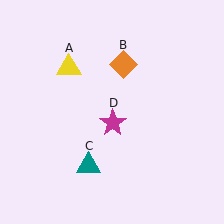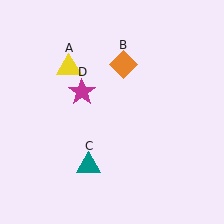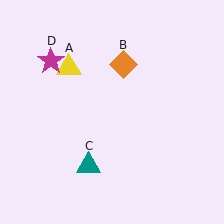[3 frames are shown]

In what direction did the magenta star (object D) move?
The magenta star (object D) moved up and to the left.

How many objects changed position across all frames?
1 object changed position: magenta star (object D).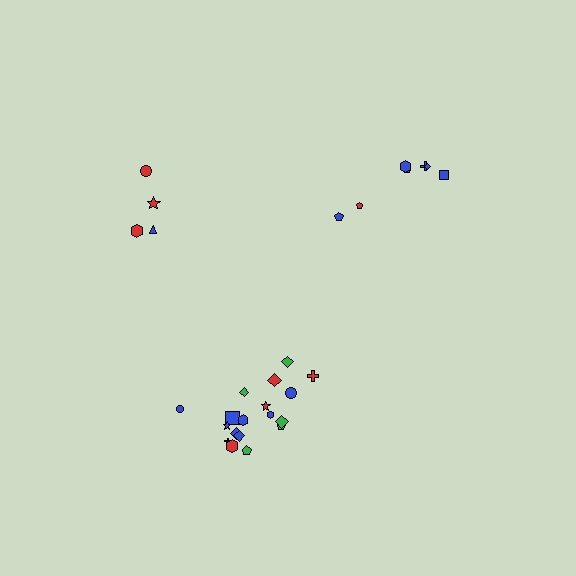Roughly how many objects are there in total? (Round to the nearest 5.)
Roughly 30 objects in total.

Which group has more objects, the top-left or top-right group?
The top-right group.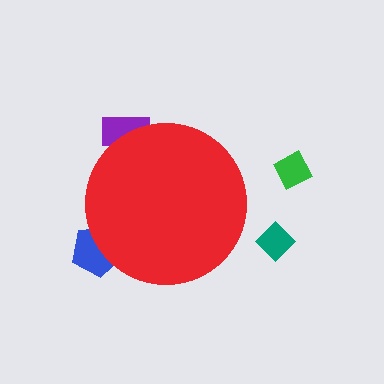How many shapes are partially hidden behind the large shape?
2 shapes are partially hidden.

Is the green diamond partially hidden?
No, the green diamond is fully visible.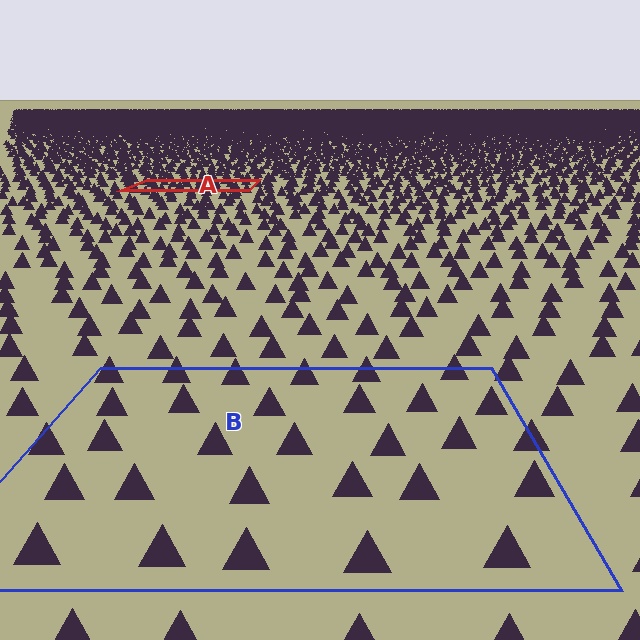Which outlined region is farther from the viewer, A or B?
Region A is farther from the viewer — the texture elements inside it appear smaller and more densely packed.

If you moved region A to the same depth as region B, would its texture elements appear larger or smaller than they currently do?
They would appear larger. At a closer depth, the same texture elements are projected at a bigger on-screen size.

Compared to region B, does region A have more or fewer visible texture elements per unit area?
Region A has more texture elements per unit area — they are packed more densely because it is farther away.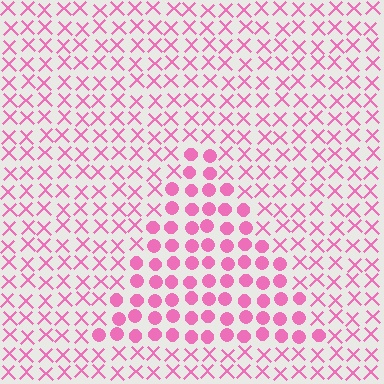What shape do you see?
I see a triangle.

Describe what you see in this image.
The image is filled with small pink elements arranged in a uniform grid. A triangle-shaped region contains circles, while the surrounding area contains X marks. The boundary is defined purely by the change in element shape.